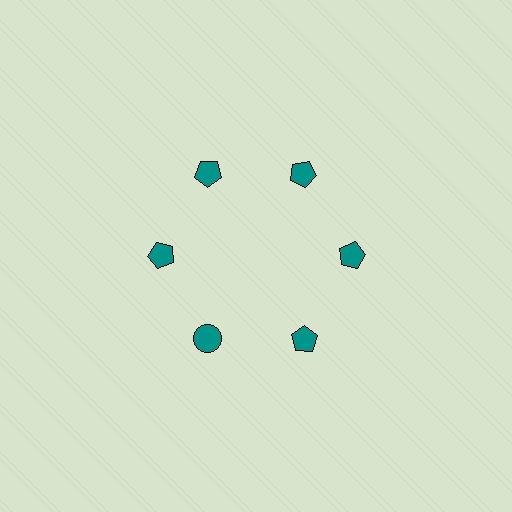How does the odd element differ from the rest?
It has a different shape: circle instead of pentagon.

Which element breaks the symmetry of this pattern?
The teal circle at roughly the 7 o'clock position breaks the symmetry. All other shapes are teal pentagons.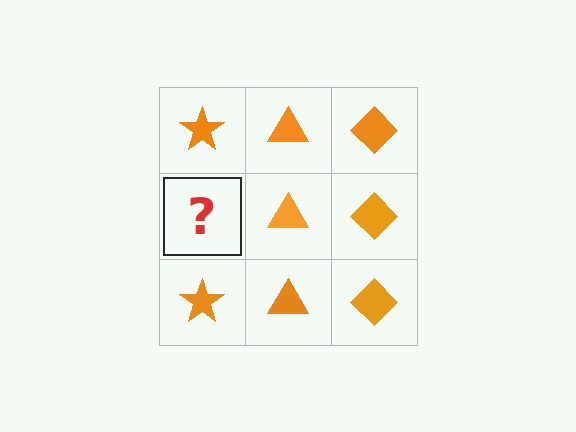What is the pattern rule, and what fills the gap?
The rule is that each column has a consistent shape. The gap should be filled with an orange star.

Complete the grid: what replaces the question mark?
The question mark should be replaced with an orange star.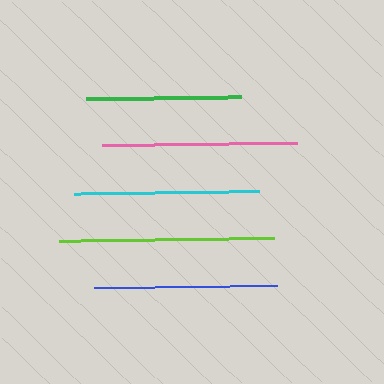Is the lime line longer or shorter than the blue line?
The lime line is longer than the blue line.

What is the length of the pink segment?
The pink segment is approximately 194 pixels long.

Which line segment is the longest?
The lime line is the longest at approximately 215 pixels.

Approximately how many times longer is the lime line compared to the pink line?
The lime line is approximately 1.1 times the length of the pink line.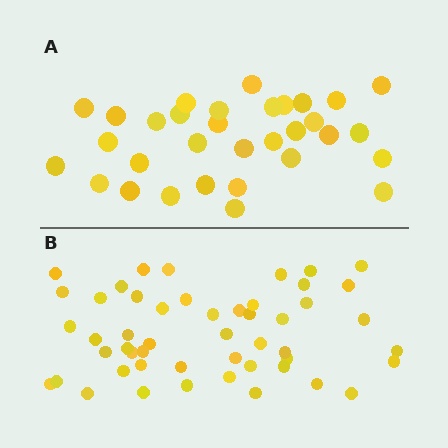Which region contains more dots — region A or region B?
Region B (the bottom region) has more dots.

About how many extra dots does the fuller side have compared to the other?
Region B has approximately 20 more dots than region A.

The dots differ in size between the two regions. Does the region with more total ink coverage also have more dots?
No. Region A has more total ink coverage because its dots are larger, but region B actually contains more individual dots. Total area can be misleading — the number of items is what matters here.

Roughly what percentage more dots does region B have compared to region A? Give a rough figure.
About 55% more.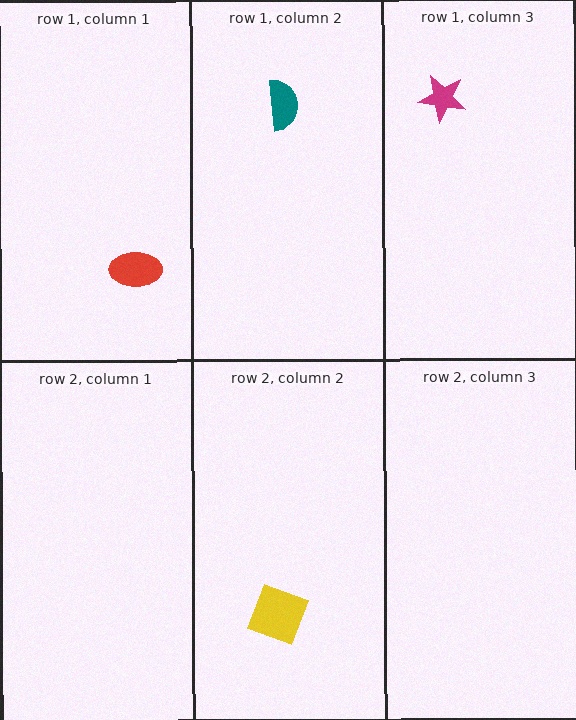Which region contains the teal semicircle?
The row 1, column 2 region.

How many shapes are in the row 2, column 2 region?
1.